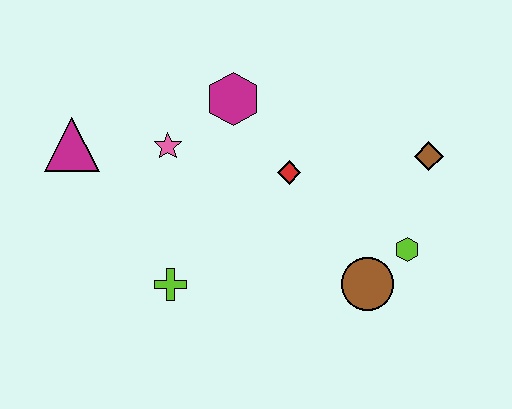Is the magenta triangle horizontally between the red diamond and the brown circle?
No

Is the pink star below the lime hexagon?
No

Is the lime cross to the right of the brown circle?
No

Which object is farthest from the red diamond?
The magenta triangle is farthest from the red diamond.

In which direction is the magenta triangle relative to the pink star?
The magenta triangle is to the left of the pink star.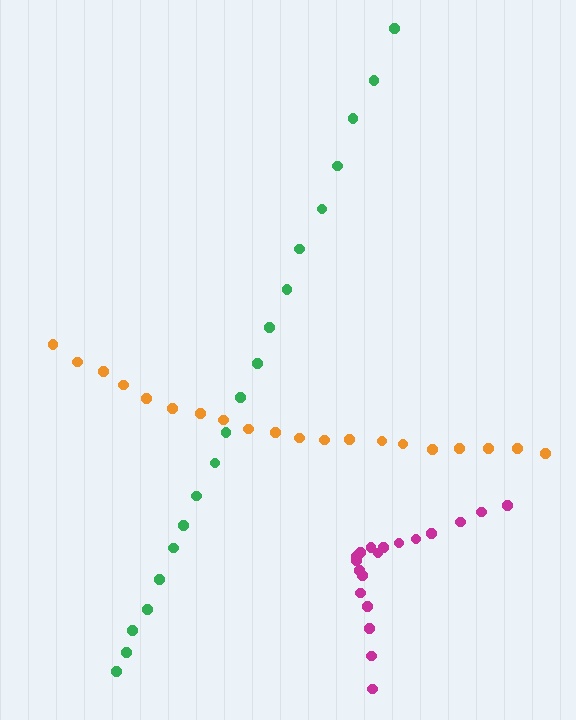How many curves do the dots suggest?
There are 3 distinct paths.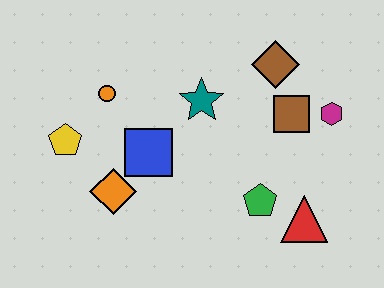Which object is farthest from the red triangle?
The yellow pentagon is farthest from the red triangle.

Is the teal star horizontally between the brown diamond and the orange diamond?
Yes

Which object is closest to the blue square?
The orange diamond is closest to the blue square.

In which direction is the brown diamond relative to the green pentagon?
The brown diamond is above the green pentagon.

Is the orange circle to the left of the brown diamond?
Yes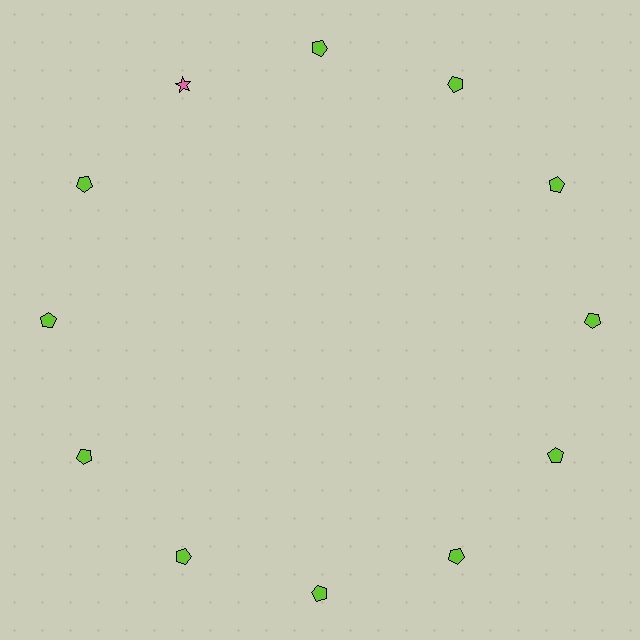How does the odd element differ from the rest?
It differs in both color (pink instead of lime) and shape (star instead of pentagon).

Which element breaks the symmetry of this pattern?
The pink star at roughly the 11 o'clock position breaks the symmetry. All other shapes are lime pentagons.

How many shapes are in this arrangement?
There are 12 shapes arranged in a ring pattern.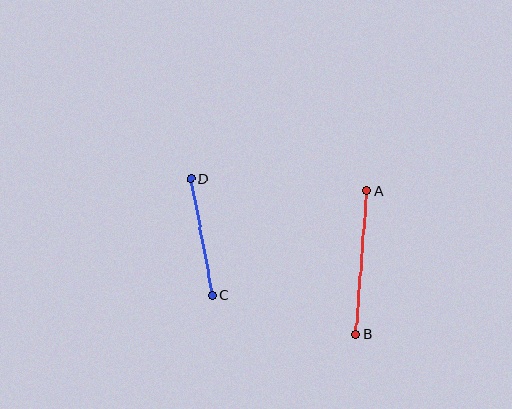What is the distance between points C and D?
The distance is approximately 119 pixels.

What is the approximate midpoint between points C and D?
The midpoint is at approximately (202, 237) pixels.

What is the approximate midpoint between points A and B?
The midpoint is at approximately (362, 263) pixels.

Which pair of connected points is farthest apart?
Points A and B are farthest apart.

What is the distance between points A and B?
The distance is approximately 144 pixels.